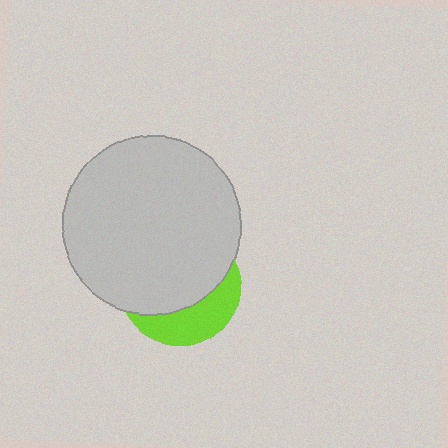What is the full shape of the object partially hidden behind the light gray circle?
The partially hidden object is a lime circle.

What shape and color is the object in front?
The object in front is a light gray circle.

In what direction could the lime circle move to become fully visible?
The lime circle could move down. That would shift it out from behind the light gray circle entirely.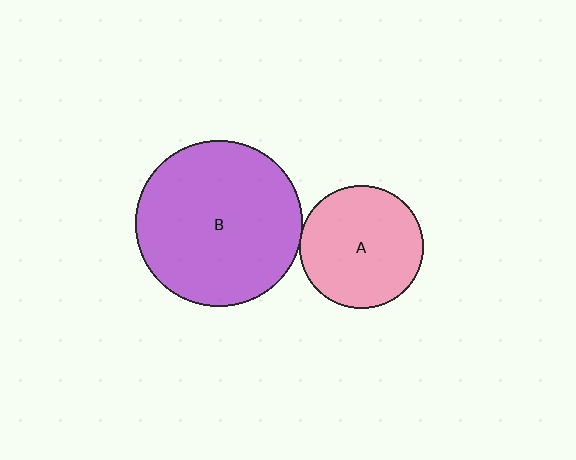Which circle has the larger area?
Circle B (purple).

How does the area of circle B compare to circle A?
Approximately 1.8 times.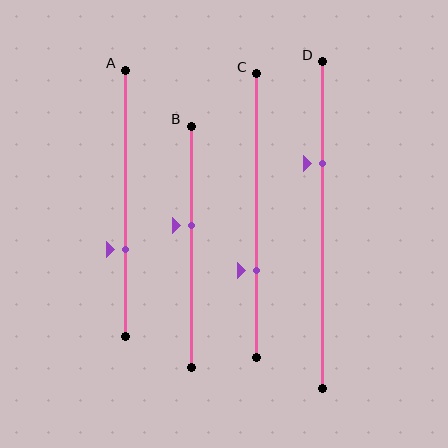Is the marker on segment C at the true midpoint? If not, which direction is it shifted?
No, the marker on segment C is shifted downward by about 19% of the segment length.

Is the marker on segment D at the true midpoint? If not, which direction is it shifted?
No, the marker on segment D is shifted upward by about 19% of the segment length.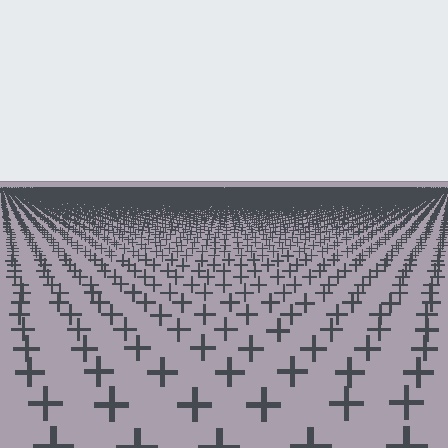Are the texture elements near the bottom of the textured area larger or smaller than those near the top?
Larger. Near the bottom, elements are closer to the viewer and appear at a bigger on-screen size.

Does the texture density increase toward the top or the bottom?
Density increases toward the top.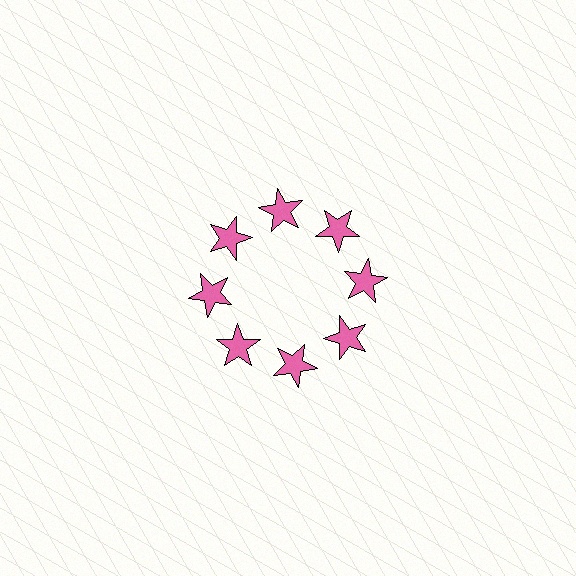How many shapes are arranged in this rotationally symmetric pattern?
There are 8 shapes, arranged in 8 groups of 1.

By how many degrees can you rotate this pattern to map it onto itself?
The pattern maps onto itself every 45 degrees of rotation.